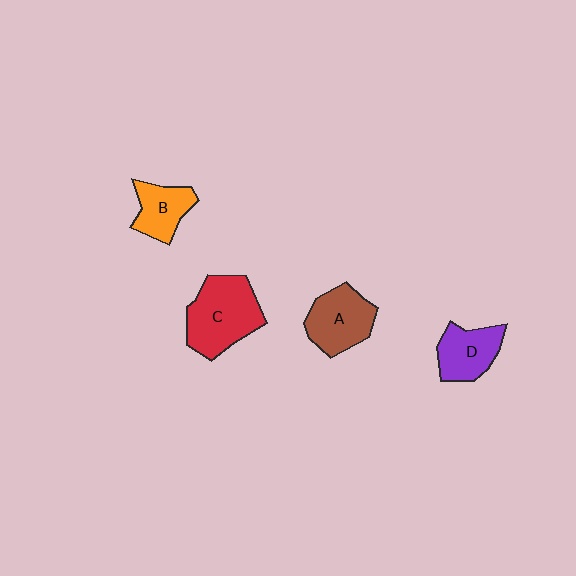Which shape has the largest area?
Shape C (red).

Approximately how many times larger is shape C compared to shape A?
Approximately 1.3 times.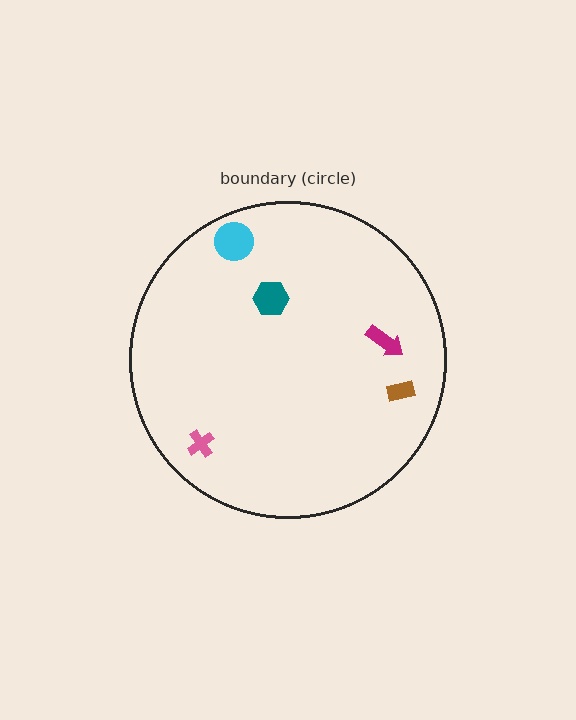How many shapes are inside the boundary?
5 inside, 0 outside.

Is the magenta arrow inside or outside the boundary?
Inside.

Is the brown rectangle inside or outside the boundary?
Inside.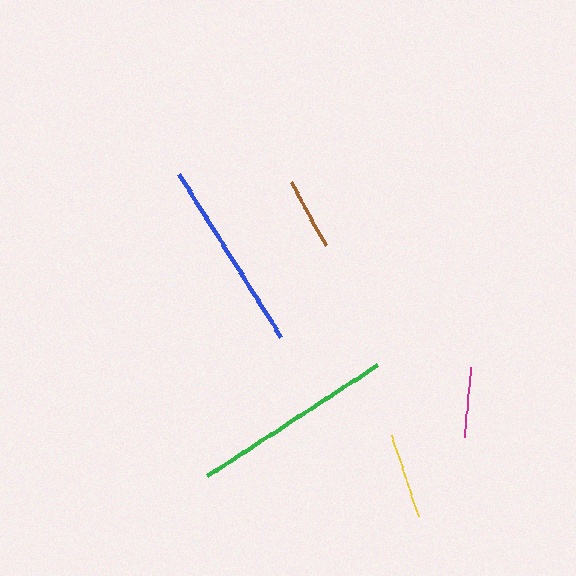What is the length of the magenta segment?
The magenta segment is approximately 70 pixels long.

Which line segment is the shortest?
The magenta line is the shortest at approximately 70 pixels.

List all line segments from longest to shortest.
From longest to shortest: green, blue, yellow, brown, magenta.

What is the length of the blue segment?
The blue segment is approximately 192 pixels long.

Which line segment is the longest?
The green line is the longest at approximately 203 pixels.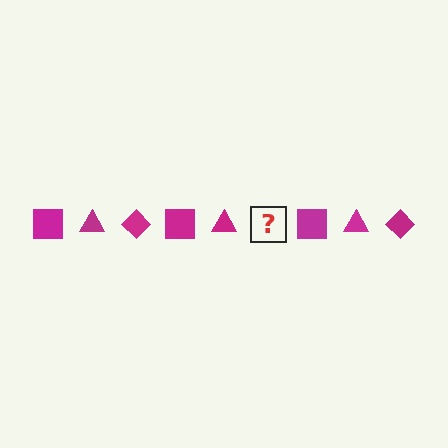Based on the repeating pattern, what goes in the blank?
The blank should be a magenta diamond.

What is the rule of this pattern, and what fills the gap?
The rule is that the pattern cycles through square, triangle, diamond shapes in magenta. The gap should be filled with a magenta diamond.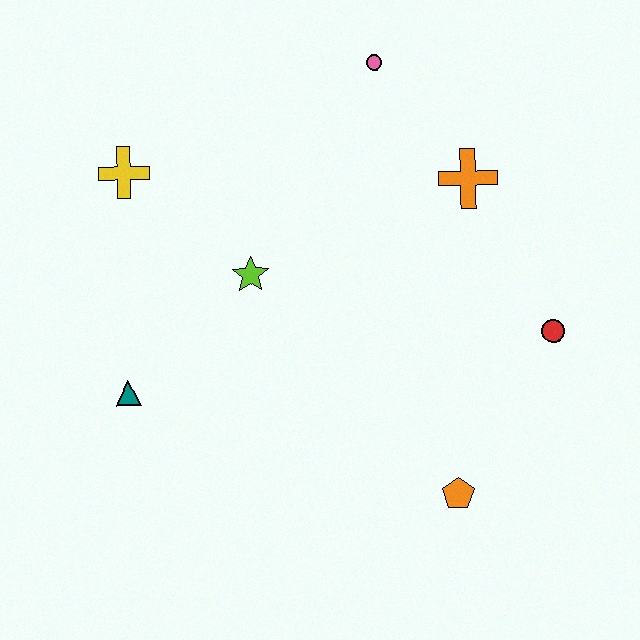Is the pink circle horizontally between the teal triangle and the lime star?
No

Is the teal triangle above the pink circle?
No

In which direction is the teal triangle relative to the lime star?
The teal triangle is to the left of the lime star.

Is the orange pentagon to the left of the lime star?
No